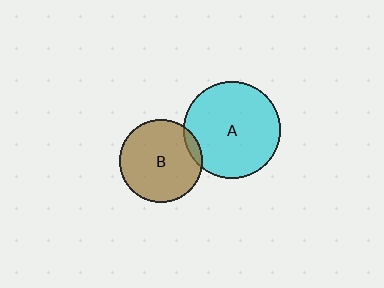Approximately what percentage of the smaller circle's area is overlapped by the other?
Approximately 5%.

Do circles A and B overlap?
Yes.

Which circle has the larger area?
Circle A (cyan).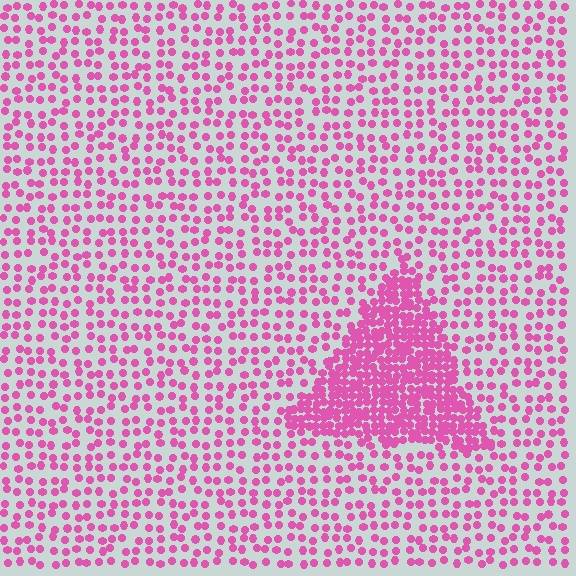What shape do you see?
I see a triangle.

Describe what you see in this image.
The image contains small pink elements arranged at two different densities. A triangle-shaped region is visible where the elements are more densely packed than the surrounding area.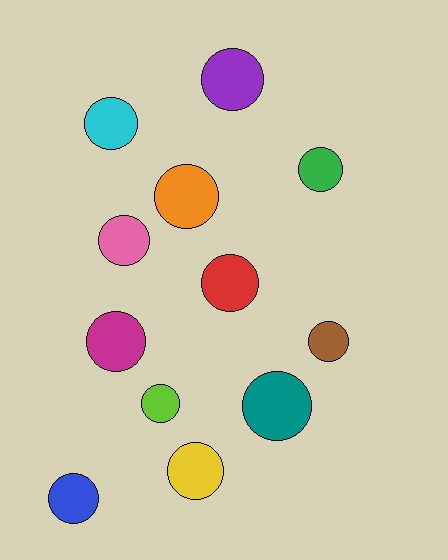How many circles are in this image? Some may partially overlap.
There are 12 circles.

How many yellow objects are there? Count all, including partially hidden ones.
There is 1 yellow object.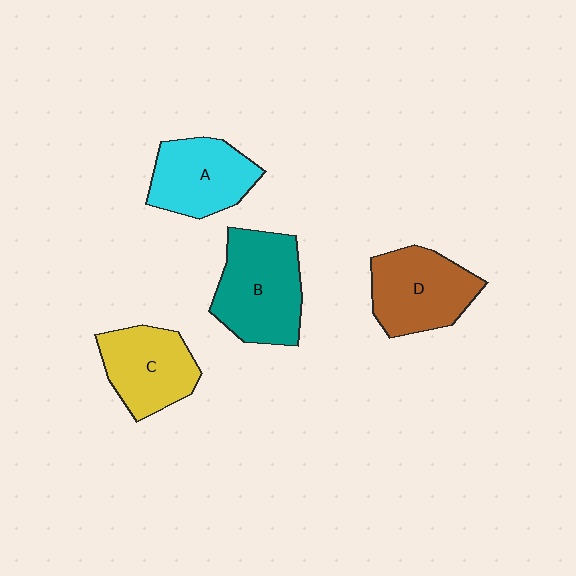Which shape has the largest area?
Shape B (teal).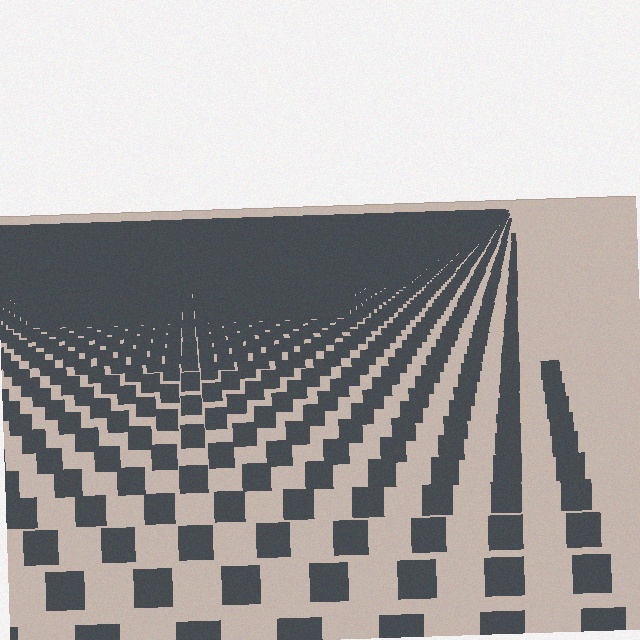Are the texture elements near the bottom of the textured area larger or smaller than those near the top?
Larger. Near the bottom, elements are closer to the viewer and appear at a bigger on-screen size.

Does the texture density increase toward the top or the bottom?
Density increases toward the top.